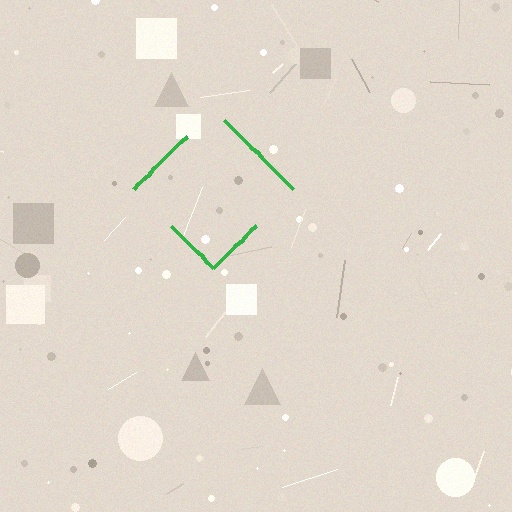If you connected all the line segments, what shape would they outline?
They would outline a diamond.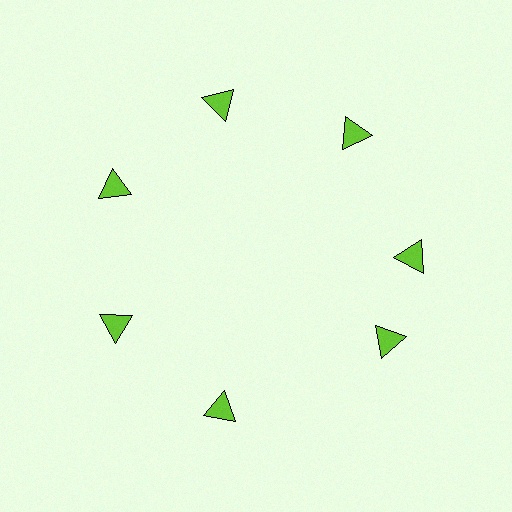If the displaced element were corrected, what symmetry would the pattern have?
It would have 7-fold rotational symmetry — the pattern would map onto itself every 51 degrees.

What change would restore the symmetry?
The symmetry would be restored by rotating it back into even spacing with its neighbors so that all 7 triangles sit at equal angles and equal distance from the center.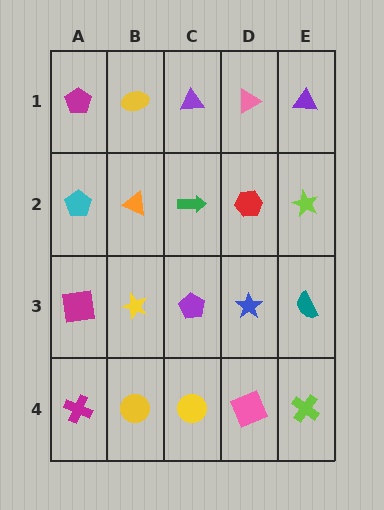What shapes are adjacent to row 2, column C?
A purple triangle (row 1, column C), a purple pentagon (row 3, column C), an orange triangle (row 2, column B), a red hexagon (row 2, column D).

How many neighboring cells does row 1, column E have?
2.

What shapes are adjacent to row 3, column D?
A red hexagon (row 2, column D), a pink square (row 4, column D), a purple pentagon (row 3, column C), a teal semicircle (row 3, column E).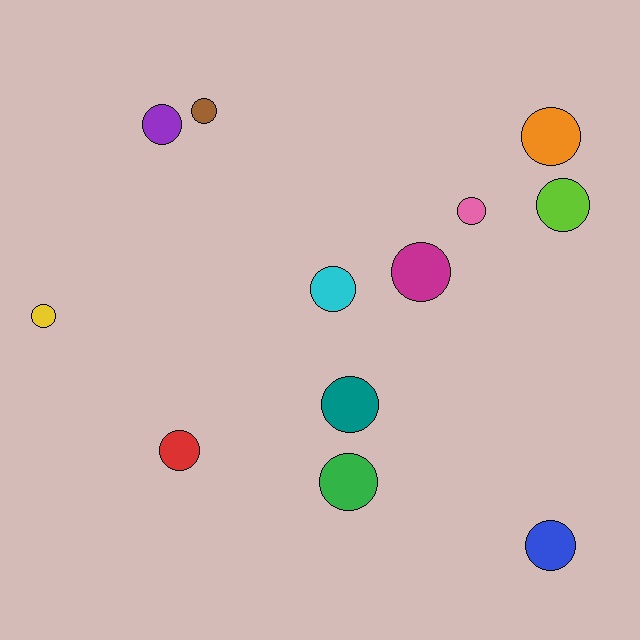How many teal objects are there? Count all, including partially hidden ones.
There is 1 teal object.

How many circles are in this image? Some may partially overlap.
There are 12 circles.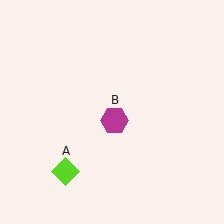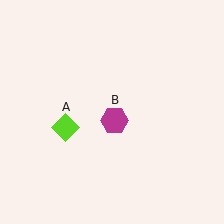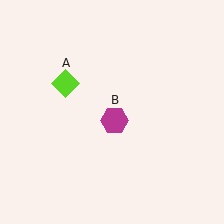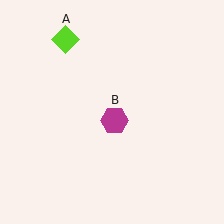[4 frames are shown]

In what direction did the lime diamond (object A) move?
The lime diamond (object A) moved up.